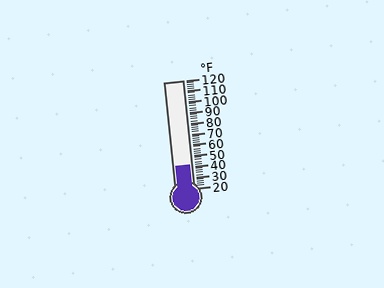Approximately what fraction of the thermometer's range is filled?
The thermometer is filled to approximately 20% of its range.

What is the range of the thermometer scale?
The thermometer scale ranges from 20°F to 120°F.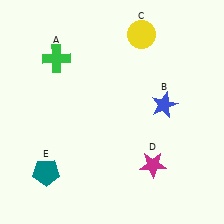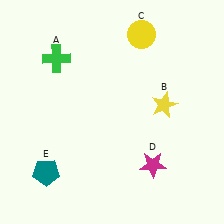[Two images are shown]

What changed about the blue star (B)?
In Image 1, B is blue. In Image 2, it changed to yellow.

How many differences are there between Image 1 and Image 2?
There is 1 difference between the two images.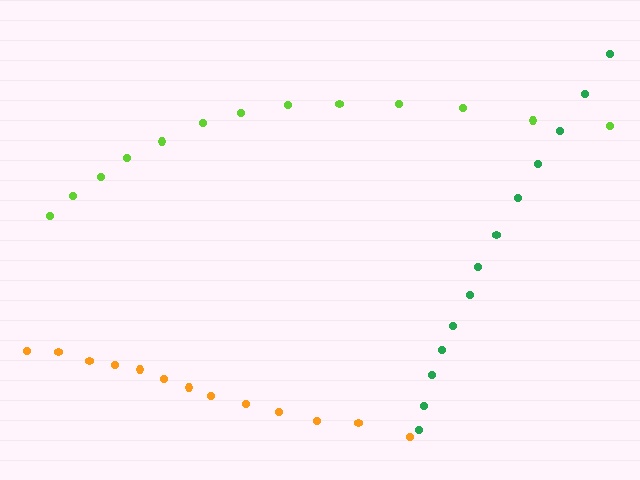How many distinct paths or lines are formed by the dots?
There are 3 distinct paths.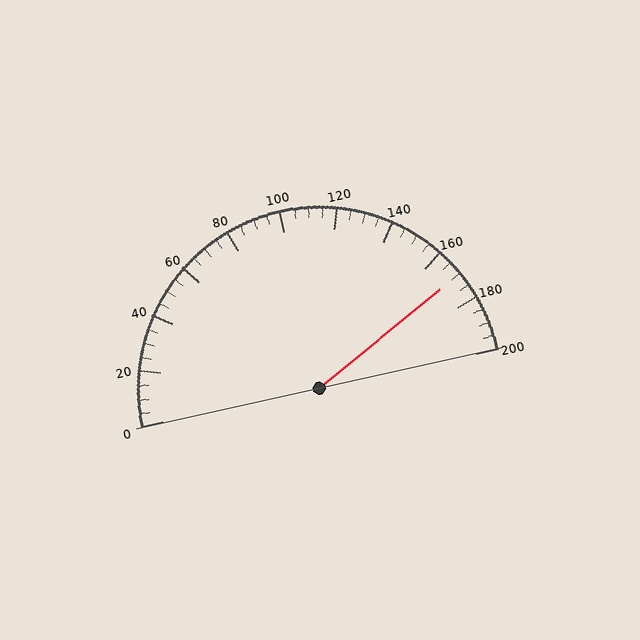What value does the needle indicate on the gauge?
The needle indicates approximately 170.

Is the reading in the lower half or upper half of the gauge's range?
The reading is in the upper half of the range (0 to 200).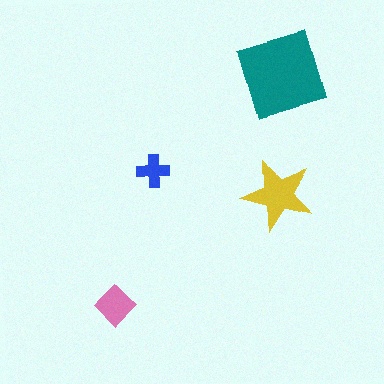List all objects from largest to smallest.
The teal square, the yellow star, the pink diamond, the blue cross.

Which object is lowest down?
The pink diamond is bottommost.